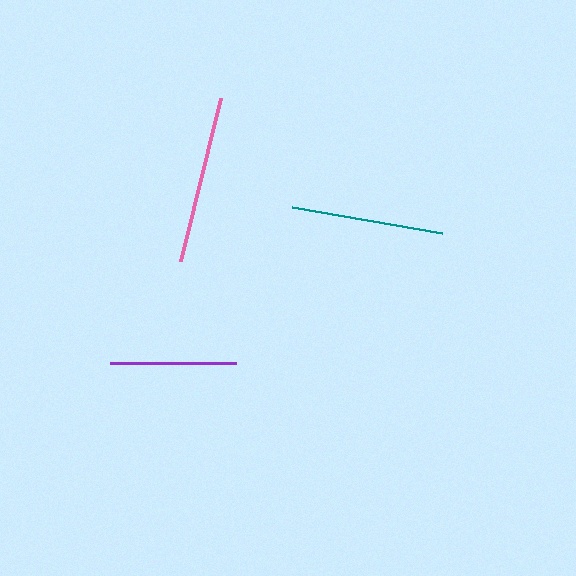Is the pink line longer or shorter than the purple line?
The pink line is longer than the purple line.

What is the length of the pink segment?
The pink segment is approximately 168 pixels long.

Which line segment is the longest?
The pink line is the longest at approximately 168 pixels.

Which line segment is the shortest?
The purple line is the shortest at approximately 125 pixels.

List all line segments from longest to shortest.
From longest to shortest: pink, teal, purple.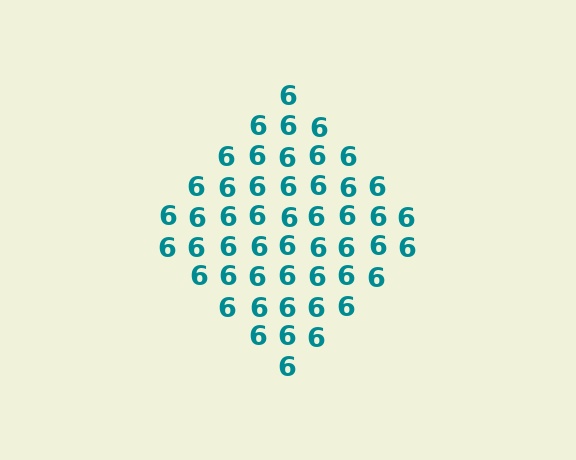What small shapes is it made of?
It is made of small digit 6's.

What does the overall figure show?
The overall figure shows a diamond.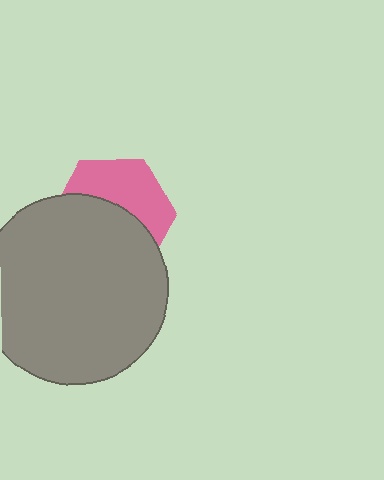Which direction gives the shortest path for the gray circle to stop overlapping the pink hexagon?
Moving down gives the shortest separation.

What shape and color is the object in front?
The object in front is a gray circle.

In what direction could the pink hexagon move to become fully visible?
The pink hexagon could move up. That would shift it out from behind the gray circle entirely.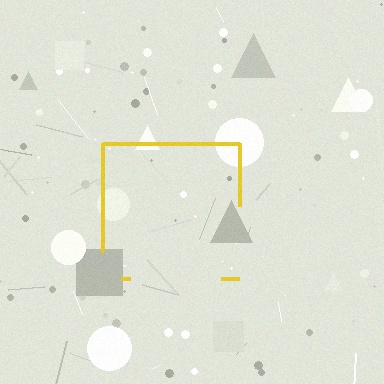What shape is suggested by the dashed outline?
The dashed outline suggests a square.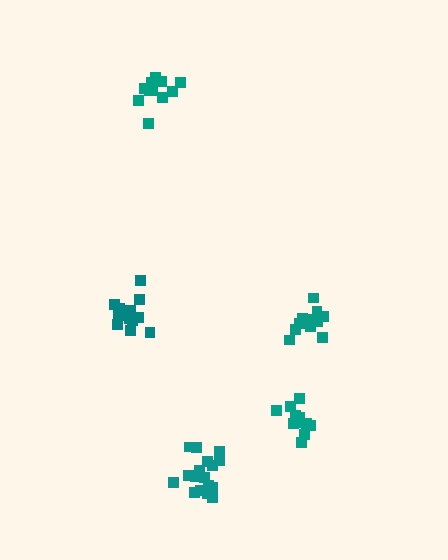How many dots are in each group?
Group 1: 13 dots, Group 2: 11 dots, Group 3: 17 dots, Group 4: 12 dots, Group 5: 11 dots (64 total).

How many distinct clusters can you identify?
There are 5 distinct clusters.